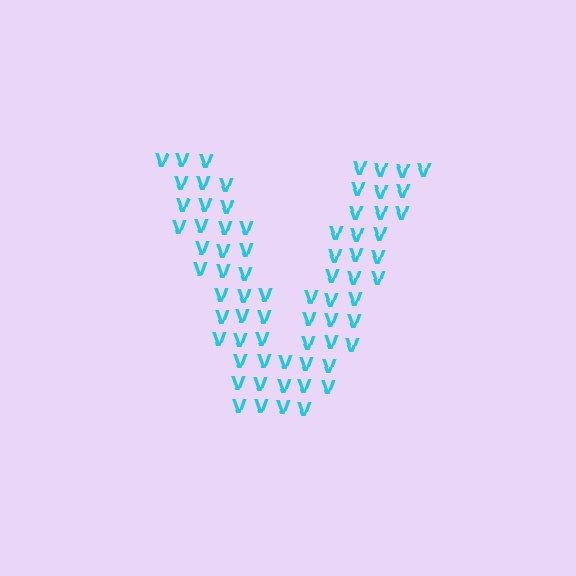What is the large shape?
The large shape is the letter V.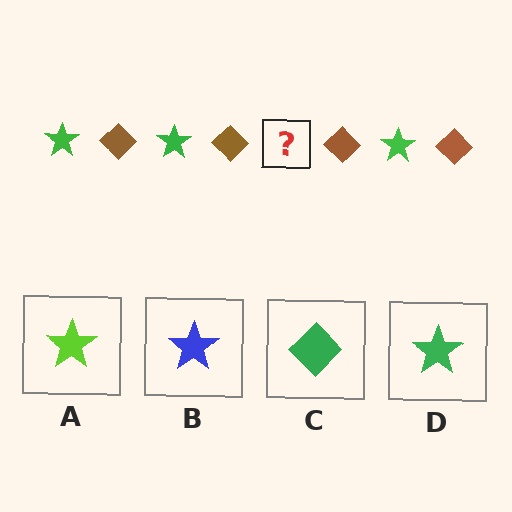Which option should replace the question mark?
Option D.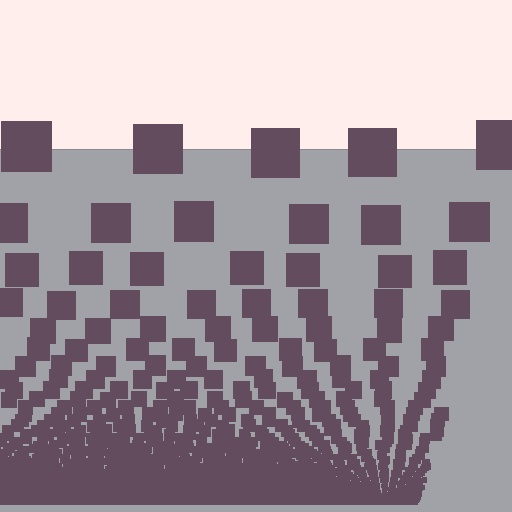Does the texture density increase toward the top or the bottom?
Density increases toward the bottom.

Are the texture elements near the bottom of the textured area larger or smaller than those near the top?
Smaller. The gradient is inverted — elements near the bottom are smaller and denser.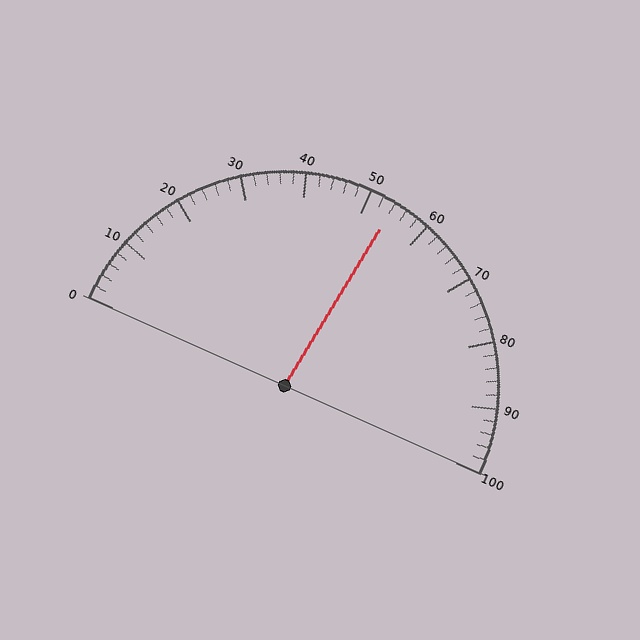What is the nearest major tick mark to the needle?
The nearest major tick mark is 50.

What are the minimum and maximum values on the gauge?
The gauge ranges from 0 to 100.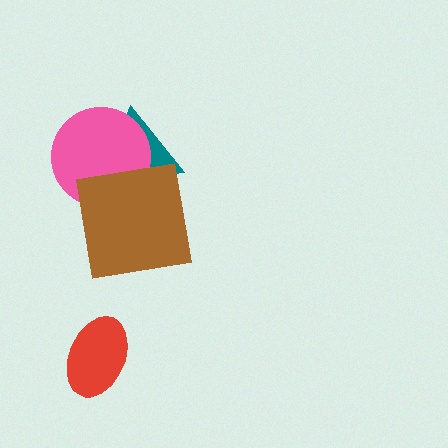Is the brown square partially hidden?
No, no other shape covers it.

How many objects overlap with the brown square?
2 objects overlap with the brown square.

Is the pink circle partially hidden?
Yes, it is partially covered by another shape.